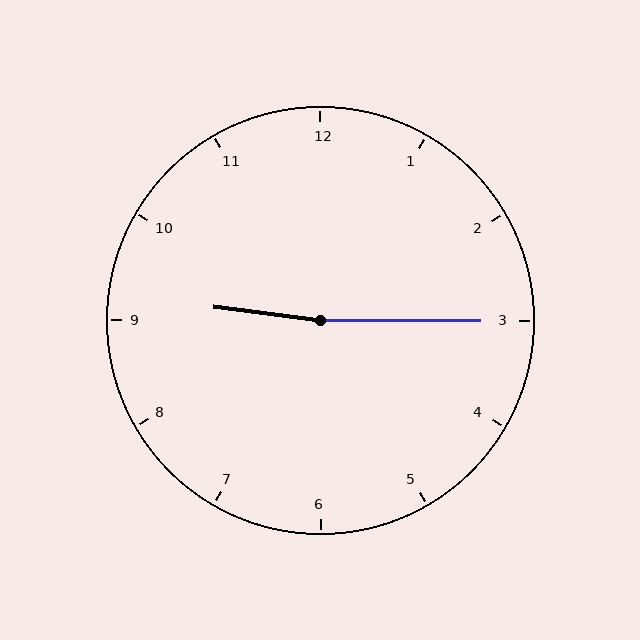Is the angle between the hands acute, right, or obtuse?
It is obtuse.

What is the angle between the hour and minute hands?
Approximately 172 degrees.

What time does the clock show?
9:15.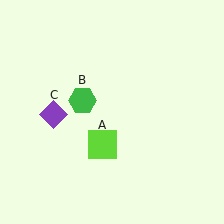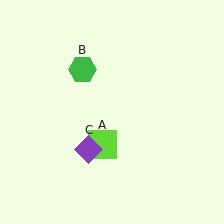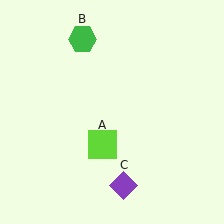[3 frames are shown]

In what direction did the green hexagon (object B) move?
The green hexagon (object B) moved up.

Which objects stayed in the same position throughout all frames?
Lime square (object A) remained stationary.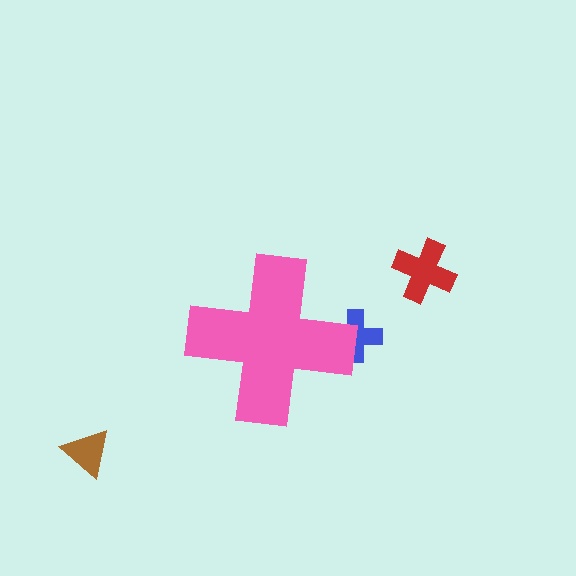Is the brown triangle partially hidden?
No, the brown triangle is fully visible.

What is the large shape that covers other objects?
A pink cross.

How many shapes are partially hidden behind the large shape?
1 shape is partially hidden.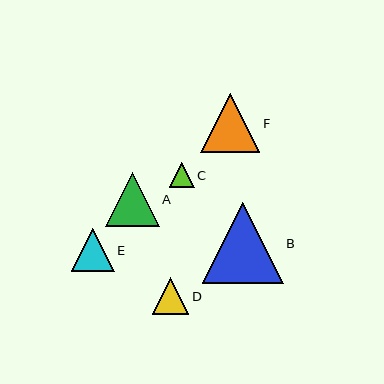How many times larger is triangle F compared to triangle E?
Triangle F is approximately 1.4 times the size of triangle E.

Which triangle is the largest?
Triangle B is the largest with a size of approximately 81 pixels.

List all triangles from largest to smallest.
From largest to smallest: B, F, A, E, D, C.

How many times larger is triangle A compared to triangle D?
Triangle A is approximately 1.5 times the size of triangle D.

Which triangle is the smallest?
Triangle C is the smallest with a size of approximately 25 pixels.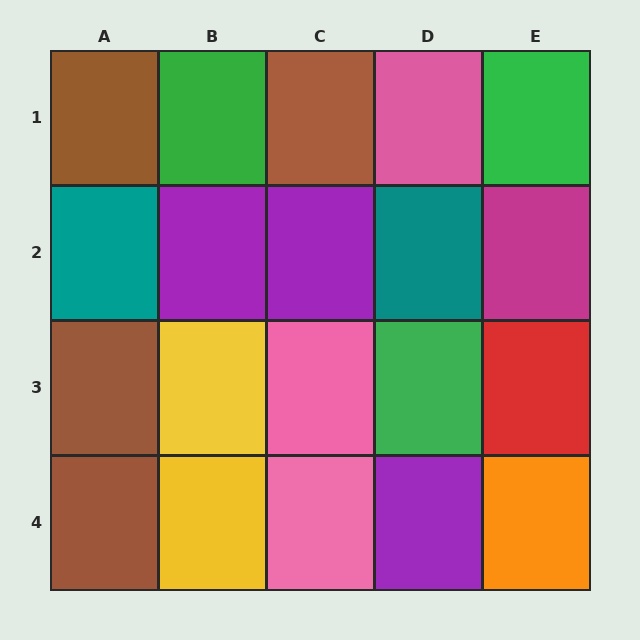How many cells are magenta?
1 cell is magenta.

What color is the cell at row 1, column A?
Brown.